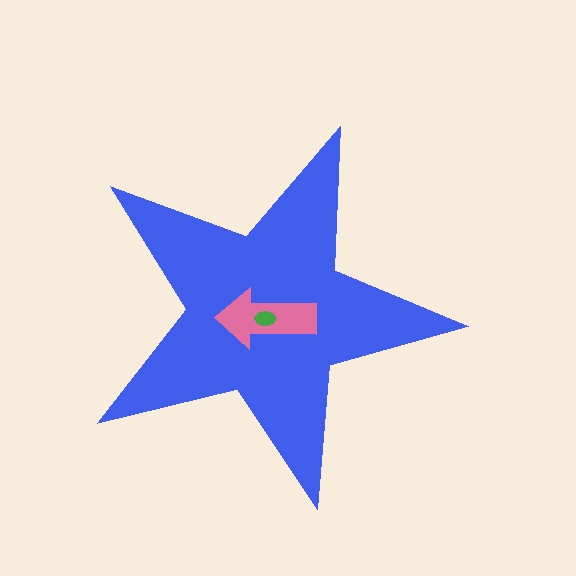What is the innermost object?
The green ellipse.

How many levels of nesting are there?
3.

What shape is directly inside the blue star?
The pink arrow.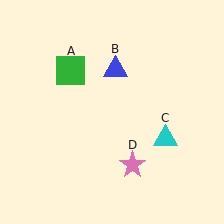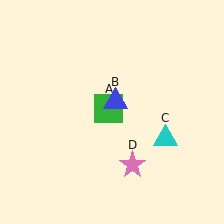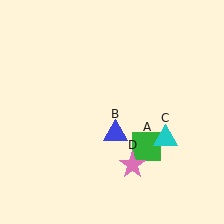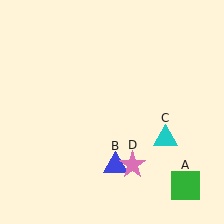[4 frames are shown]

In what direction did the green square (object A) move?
The green square (object A) moved down and to the right.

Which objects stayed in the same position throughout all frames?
Cyan triangle (object C) and pink star (object D) remained stationary.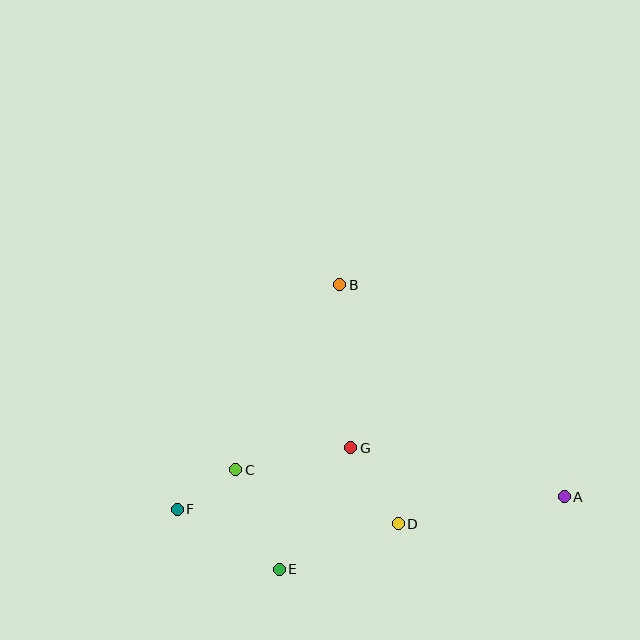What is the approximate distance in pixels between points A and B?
The distance between A and B is approximately 308 pixels.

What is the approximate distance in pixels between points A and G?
The distance between A and G is approximately 219 pixels.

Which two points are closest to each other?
Points C and F are closest to each other.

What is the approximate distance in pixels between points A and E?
The distance between A and E is approximately 294 pixels.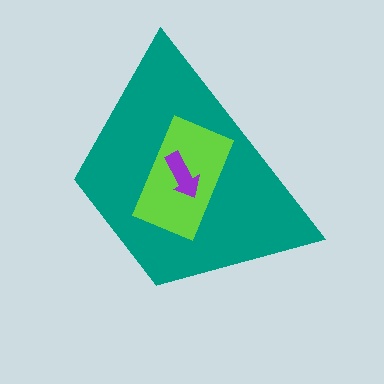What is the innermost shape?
The purple arrow.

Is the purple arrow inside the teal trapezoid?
Yes.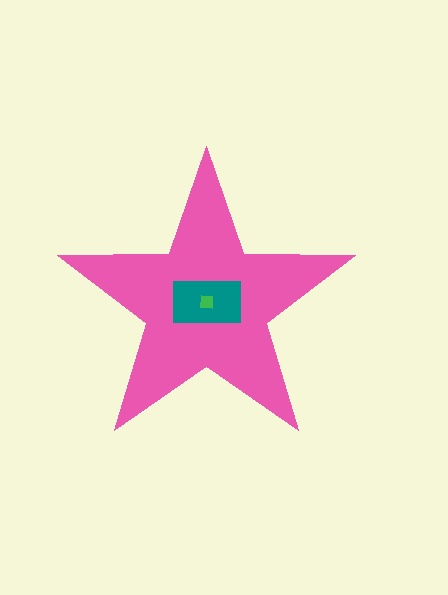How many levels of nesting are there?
3.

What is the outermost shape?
The pink star.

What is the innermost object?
The green square.